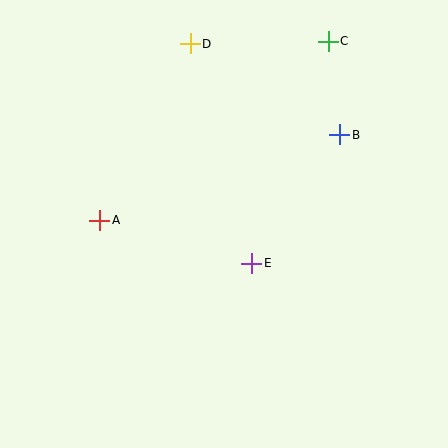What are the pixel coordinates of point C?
Point C is at (328, 41).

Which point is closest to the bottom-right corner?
Point E is closest to the bottom-right corner.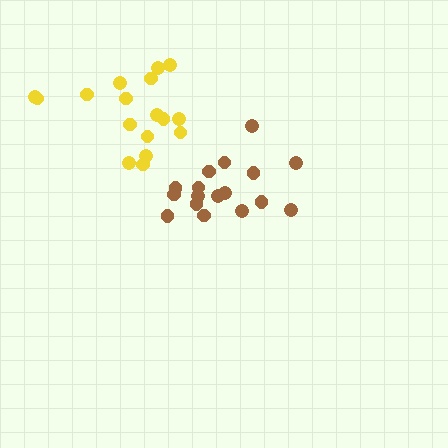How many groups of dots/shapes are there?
There are 2 groups.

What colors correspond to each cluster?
The clusters are colored: yellow, brown.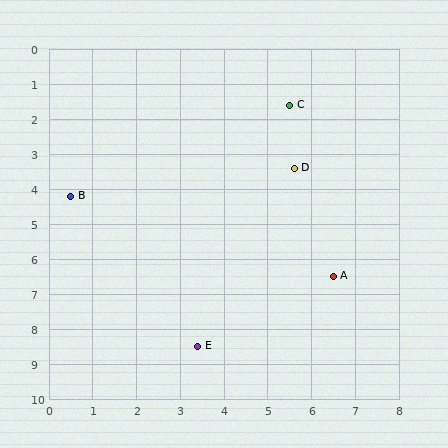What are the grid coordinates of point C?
Point C is at approximately (5.5, 1.6).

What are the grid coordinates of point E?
Point E is at approximately (3.4, 8.5).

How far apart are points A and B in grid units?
Points A and B are about 6.4 grid units apart.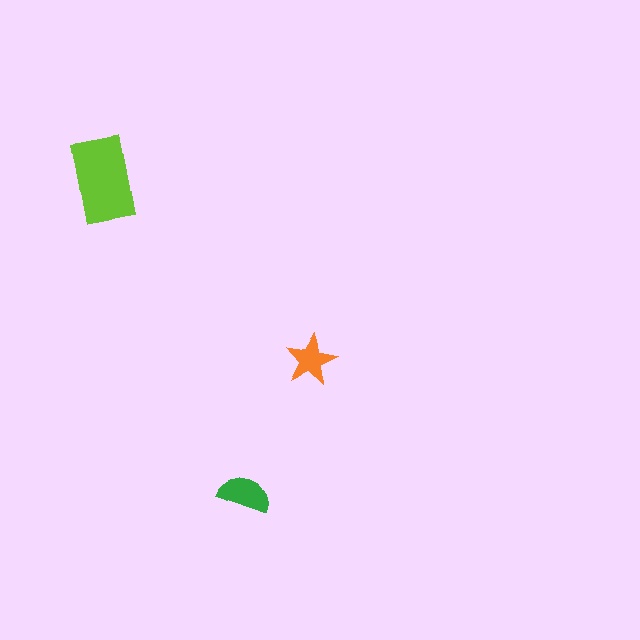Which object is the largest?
The lime rectangle.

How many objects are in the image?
There are 3 objects in the image.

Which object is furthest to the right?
The orange star is rightmost.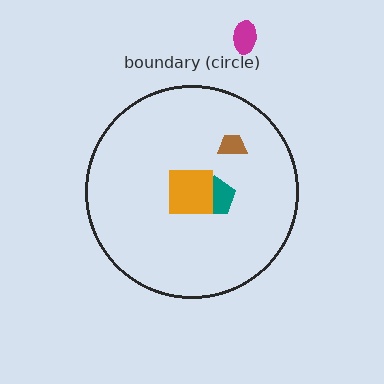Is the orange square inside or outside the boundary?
Inside.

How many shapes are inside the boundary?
3 inside, 1 outside.